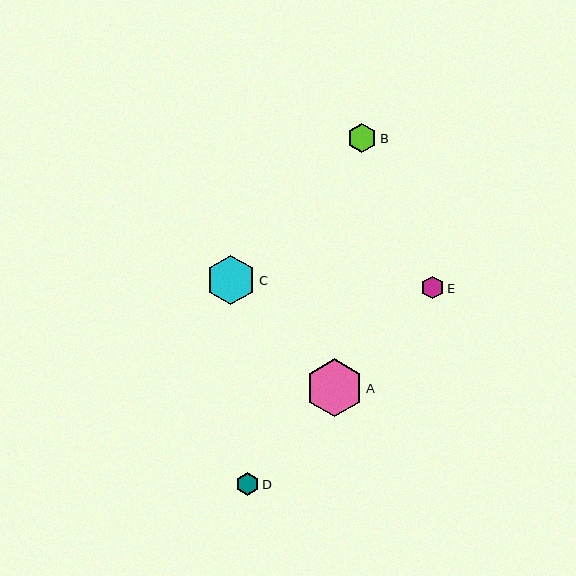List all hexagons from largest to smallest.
From largest to smallest: A, C, B, E, D.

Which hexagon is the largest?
Hexagon A is the largest with a size of approximately 57 pixels.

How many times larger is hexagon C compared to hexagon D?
Hexagon C is approximately 2.2 times the size of hexagon D.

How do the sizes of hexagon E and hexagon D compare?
Hexagon E and hexagon D are approximately the same size.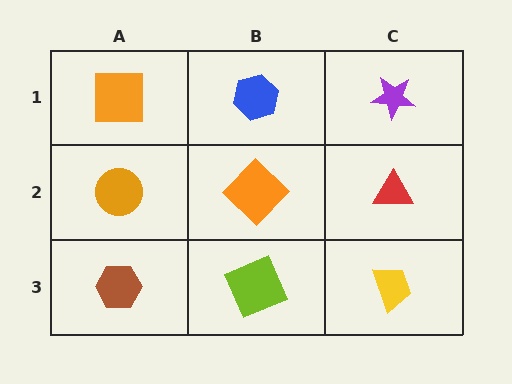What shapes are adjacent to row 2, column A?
An orange square (row 1, column A), a brown hexagon (row 3, column A), an orange diamond (row 2, column B).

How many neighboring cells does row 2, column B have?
4.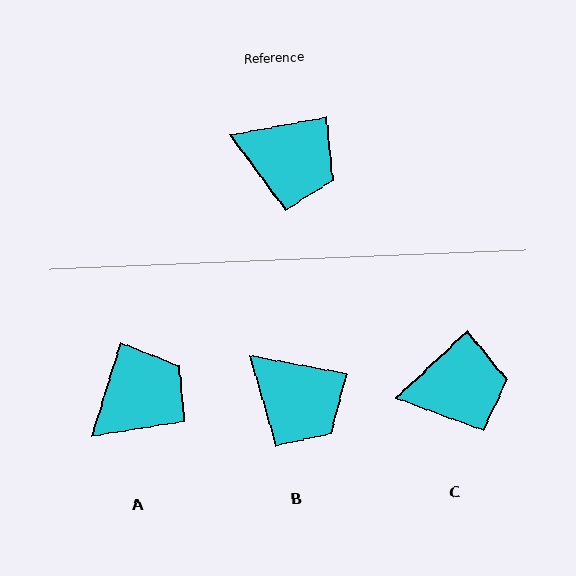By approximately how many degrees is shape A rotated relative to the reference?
Approximately 62 degrees counter-clockwise.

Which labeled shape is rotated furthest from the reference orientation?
A, about 62 degrees away.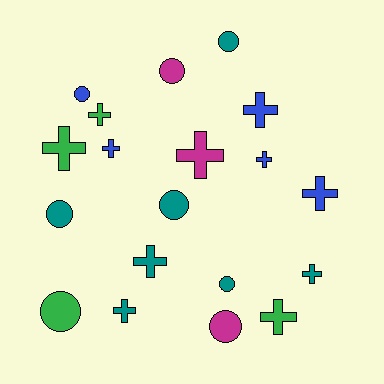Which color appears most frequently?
Teal, with 7 objects.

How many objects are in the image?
There are 19 objects.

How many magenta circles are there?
There are 2 magenta circles.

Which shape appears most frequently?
Cross, with 11 objects.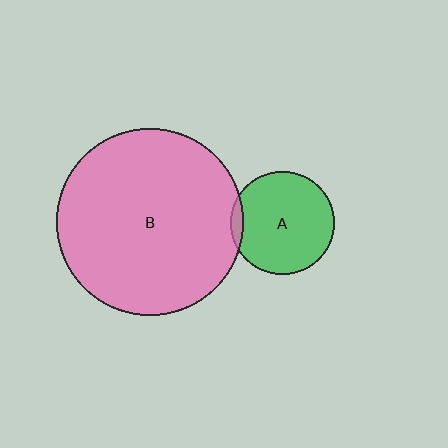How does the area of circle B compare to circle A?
Approximately 3.3 times.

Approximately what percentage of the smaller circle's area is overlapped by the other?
Approximately 5%.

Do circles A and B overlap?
Yes.